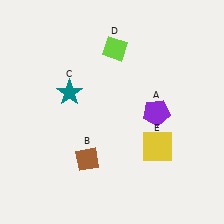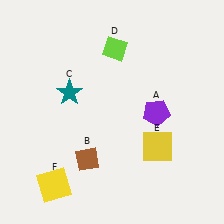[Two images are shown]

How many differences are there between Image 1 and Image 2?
There is 1 difference between the two images.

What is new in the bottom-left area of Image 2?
A yellow square (F) was added in the bottom-left area of Image 2.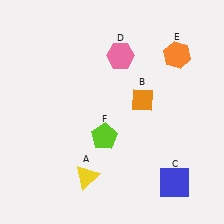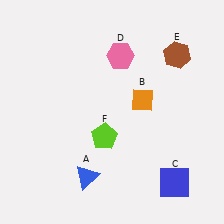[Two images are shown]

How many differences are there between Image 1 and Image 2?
There are 2 differences between the two images.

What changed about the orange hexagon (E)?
In Image 1, E is orange. In Image 2, it changed to brown.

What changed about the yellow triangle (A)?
In Image 1, A is yellow. In Image 2, it changed to blue.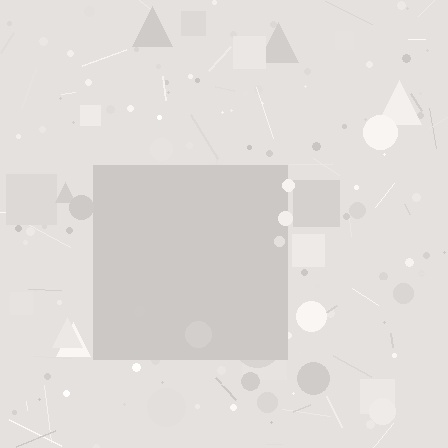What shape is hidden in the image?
A square is hidden in the image.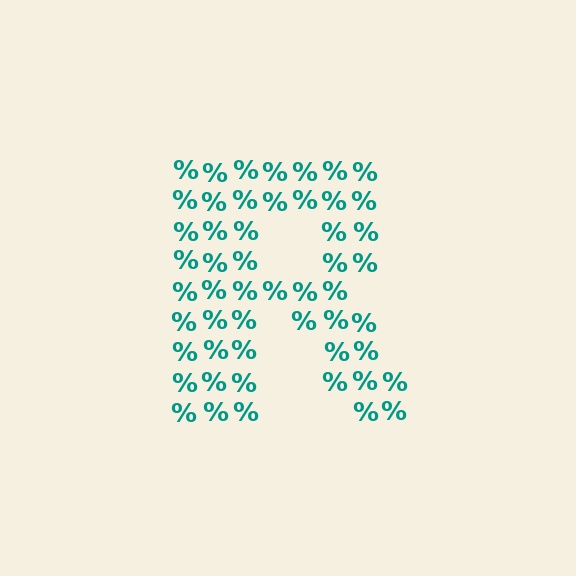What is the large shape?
The large shape is the letter R.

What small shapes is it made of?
It is made of small percent signs.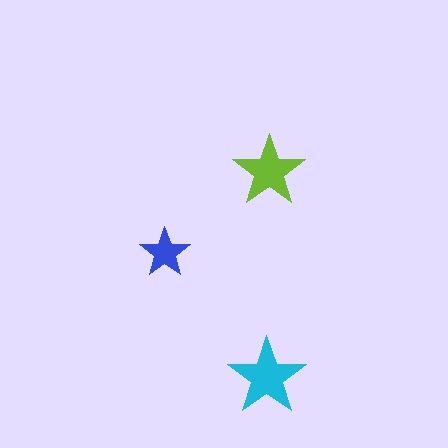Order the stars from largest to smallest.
the cyan one, the lime one, the blue one.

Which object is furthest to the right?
The lime star is rightmost.